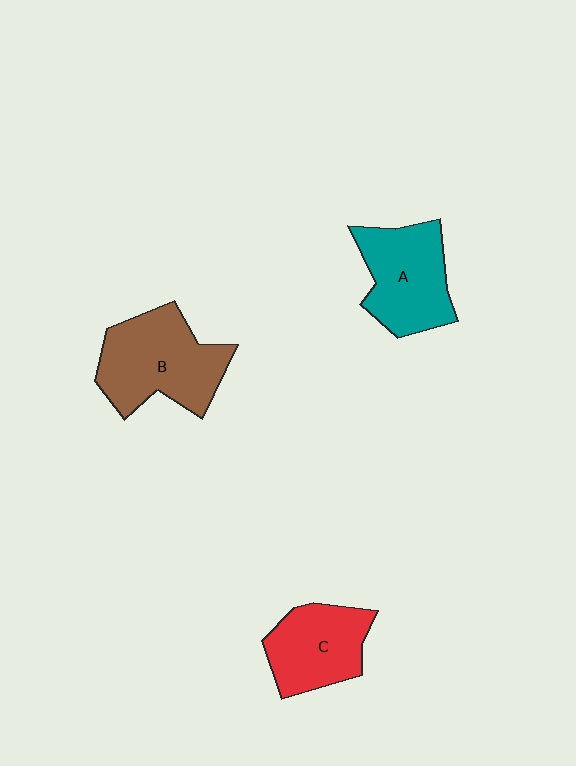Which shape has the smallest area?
Shape C (red).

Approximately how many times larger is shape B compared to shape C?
Approximately 1.4 times.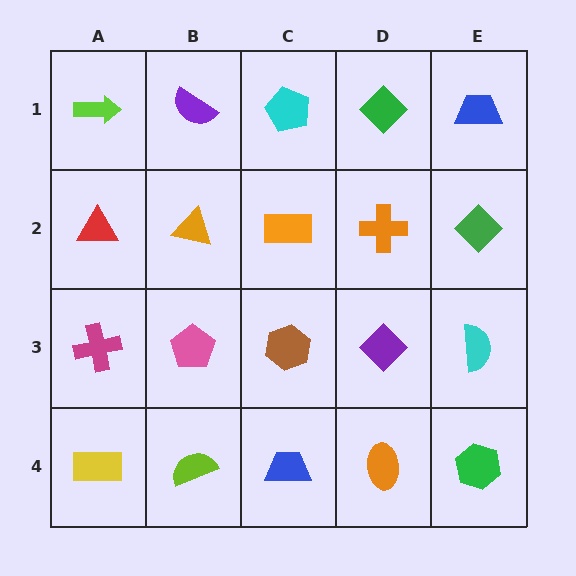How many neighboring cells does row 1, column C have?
3.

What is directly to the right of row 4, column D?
A green hexagon.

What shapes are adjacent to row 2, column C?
A cyan pentagon (row 1, column C), a brown hexagon (row 3, column C), an orange triangle (row 2, column B), an orange cross (row 2, column D).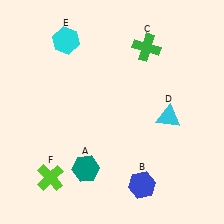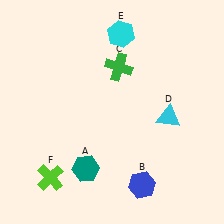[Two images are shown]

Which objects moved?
The objects that moved are: the green cross (C), the cyan hexagon (E).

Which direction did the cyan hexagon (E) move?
The cyan hexagon (E) moved right.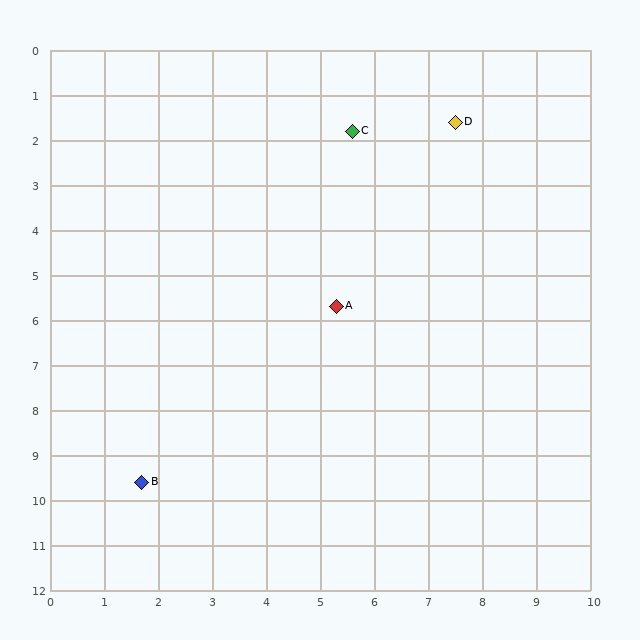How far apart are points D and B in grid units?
Points D and B are about 9.9 grid units apart.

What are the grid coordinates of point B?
Point B is at approximately (1.7, 9.6).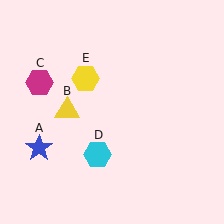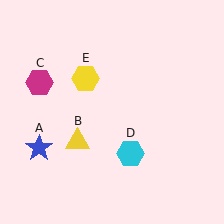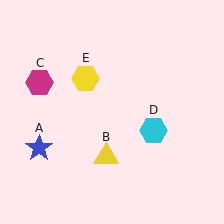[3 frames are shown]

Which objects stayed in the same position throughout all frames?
Blue star (object A) and magenta hexagon (object C) and yellow hexagon (object E) remained stationary.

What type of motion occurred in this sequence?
The yellow triangle (object B), cyan hexagon (object D) rotated counterclockwise around the center of the scene.